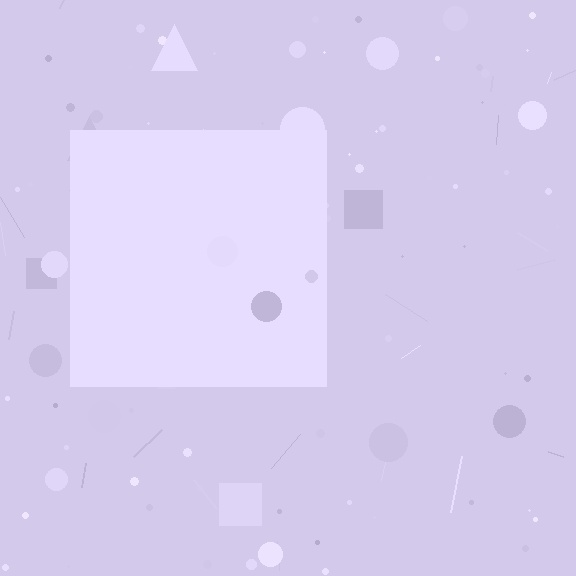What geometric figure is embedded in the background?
A square is embedded in the background.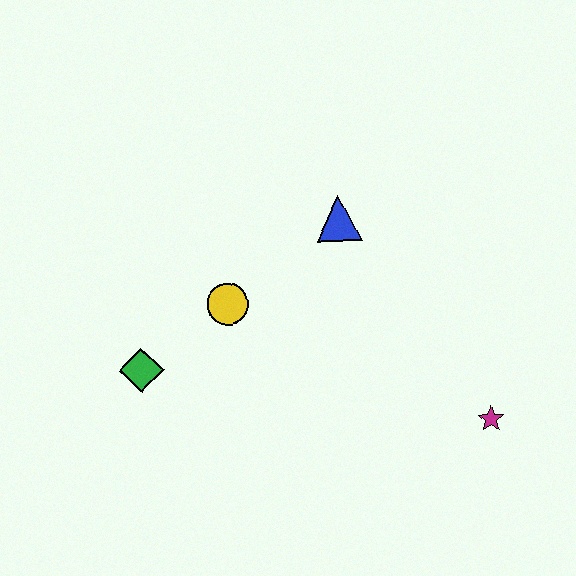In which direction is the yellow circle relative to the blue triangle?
The yellow circle is to the left of the blue triangle.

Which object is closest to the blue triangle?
The yellow circle is closest to the blue triangle.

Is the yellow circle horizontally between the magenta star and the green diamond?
Yes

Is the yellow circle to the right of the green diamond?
Yes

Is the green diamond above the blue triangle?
No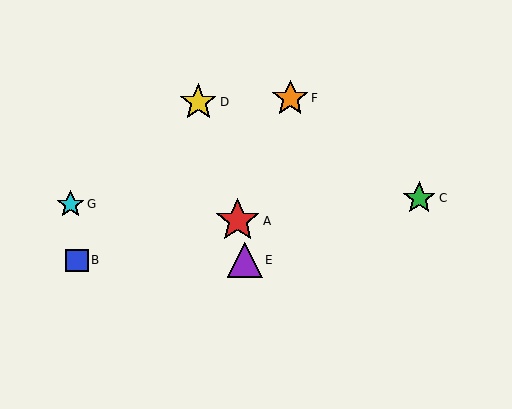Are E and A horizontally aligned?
No, E is at y≈260 and A is at y≈221.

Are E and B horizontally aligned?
Yes, both are at y≈260.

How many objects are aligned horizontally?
2 objects (B, E) are aligned horizontally.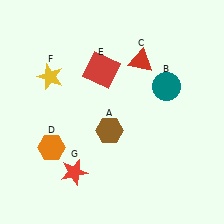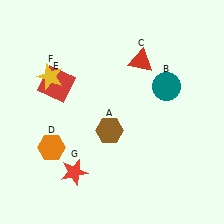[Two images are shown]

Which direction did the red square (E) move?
The red square (E) moved left.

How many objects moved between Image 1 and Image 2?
1 object moved between the two images.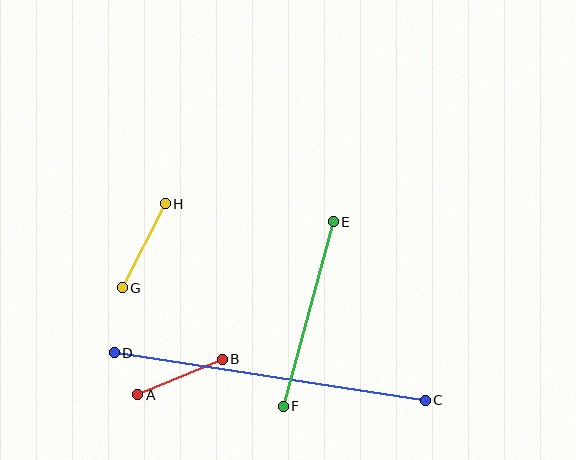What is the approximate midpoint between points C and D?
The midpoint is at approximately (270, 376) pixels.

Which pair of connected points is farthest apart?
Points C and D are farthest apart.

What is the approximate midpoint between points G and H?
The midpoint is at approximately (144, 246) pixels.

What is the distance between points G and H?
The distance is approximately 94 pixels.